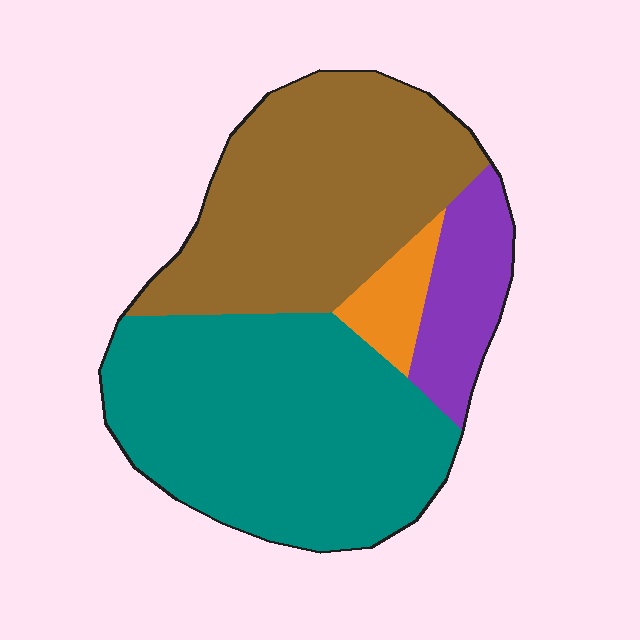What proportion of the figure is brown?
Brown takes up about three eighths (3/8) of the figure.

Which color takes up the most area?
Teal, at roughly 45%.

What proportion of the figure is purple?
Purple covers 12% of the figure.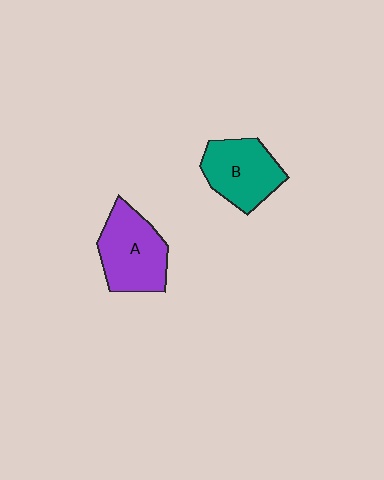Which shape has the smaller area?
Shape B (teal).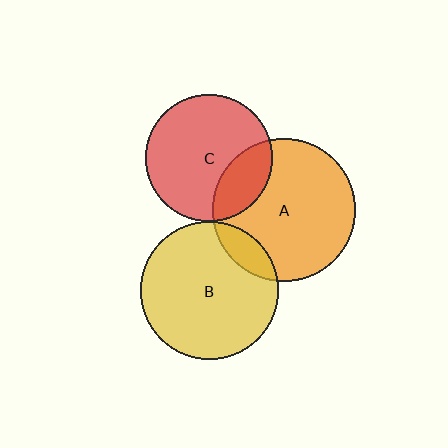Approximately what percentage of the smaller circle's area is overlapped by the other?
Approximately 10%.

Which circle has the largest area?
Circle A (orange).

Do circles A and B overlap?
Yes.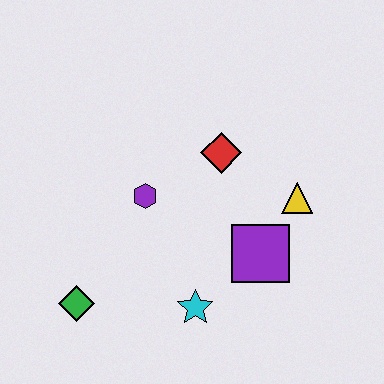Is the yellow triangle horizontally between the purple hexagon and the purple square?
No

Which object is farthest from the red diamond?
The green diamond is farthest from the red diamond.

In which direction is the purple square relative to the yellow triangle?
The purple square is below the yellow triangle.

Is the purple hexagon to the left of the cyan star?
Yes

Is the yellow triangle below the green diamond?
No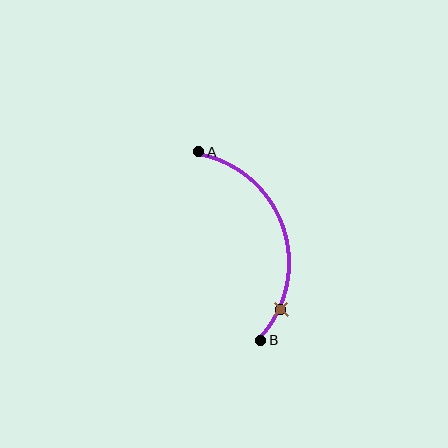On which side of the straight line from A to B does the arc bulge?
The arc bulges to the right of the straight line connecting A and B.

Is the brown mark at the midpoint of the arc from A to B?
No. The brown mark lies on the arc but is closer to endpoint B. The arc midpoint would be at the point on the curve equidistant along the arc from both A and B.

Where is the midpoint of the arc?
The arc midpoint is the point on the curve farthest from the straight line joining A and B. It sits to the right of that line.